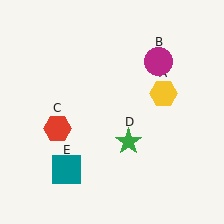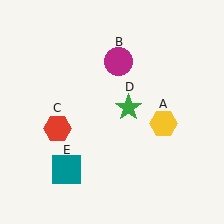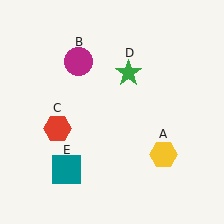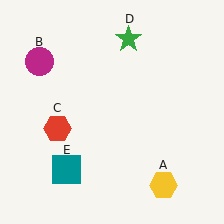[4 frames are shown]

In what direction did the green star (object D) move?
The green star (object D) moved up.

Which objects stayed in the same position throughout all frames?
Red hexagon (object C) and teal square (object E) remained stationary.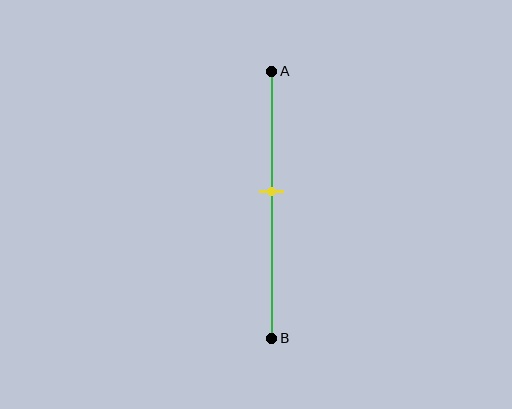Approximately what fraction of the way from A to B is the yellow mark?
The yellow mark is approximately 45% of the way from A to B.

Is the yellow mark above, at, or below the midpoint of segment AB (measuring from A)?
The yellow mark is above the midpoint of segment AB.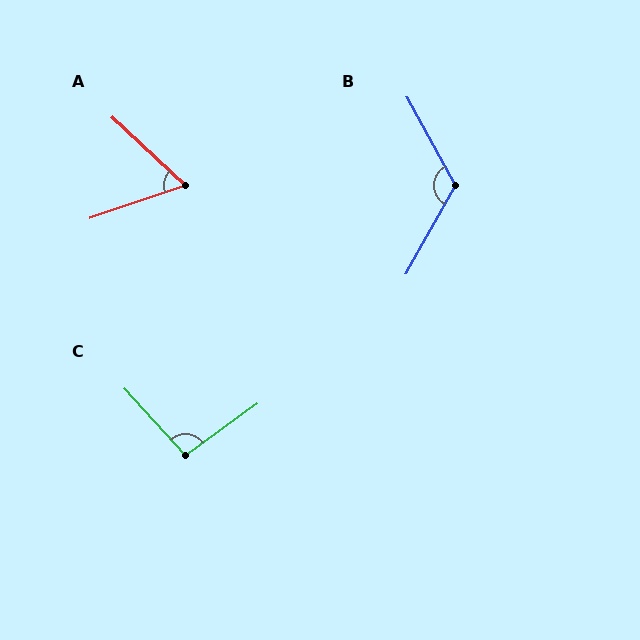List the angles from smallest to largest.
A (62°), C (97°), B (122°).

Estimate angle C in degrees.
Approximately 97 degrees.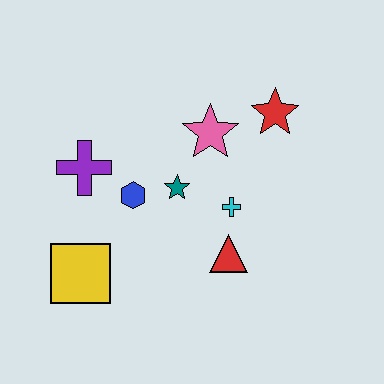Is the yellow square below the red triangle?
Yes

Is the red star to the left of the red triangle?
No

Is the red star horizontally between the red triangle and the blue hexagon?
No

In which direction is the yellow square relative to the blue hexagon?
The yellow square is below the blue hexagon.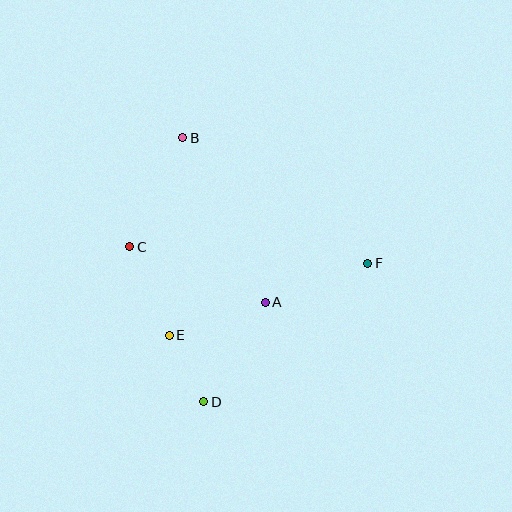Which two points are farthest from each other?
Points B and D are farthest from each other.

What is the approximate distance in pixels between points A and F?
The distance between A and F is approximately 110 pixels.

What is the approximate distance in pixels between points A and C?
The distance between A and C is approximately 146 pixels.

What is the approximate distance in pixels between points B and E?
The distance between B and E is approximately 198 pixels.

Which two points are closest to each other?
Points D and E are closest to each other.